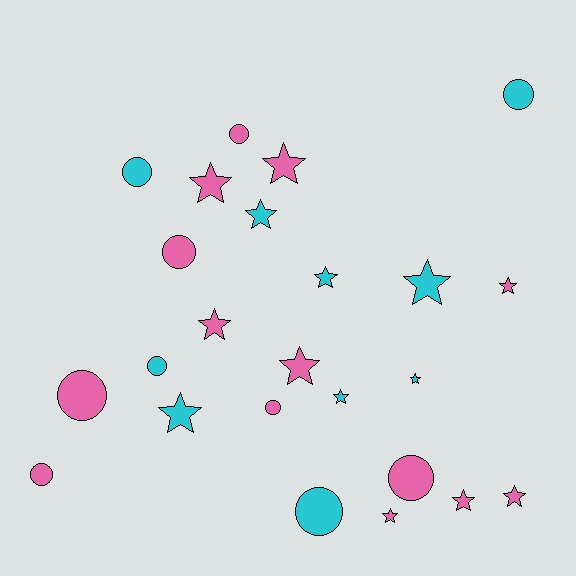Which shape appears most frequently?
Star, with 14 objects.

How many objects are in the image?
There are 24 objects.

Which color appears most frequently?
Pink, with 14 objects.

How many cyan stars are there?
There are 6 cyan stars.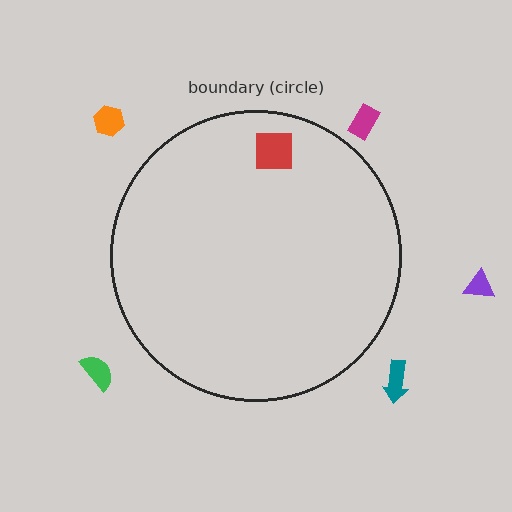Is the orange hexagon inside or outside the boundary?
Outside.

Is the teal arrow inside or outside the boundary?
Outside.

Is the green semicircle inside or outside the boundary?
Outside.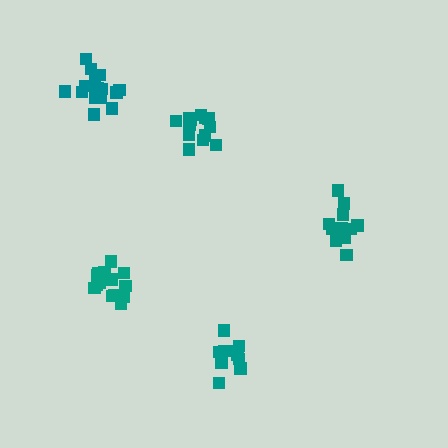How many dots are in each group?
Group 1: 13 dots, Group 2: 13 dots, Group 3: 16 dots, Group 4: 16 dots, Group 5: 10 dots (68 total).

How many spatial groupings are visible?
There are 5 spatial groupings.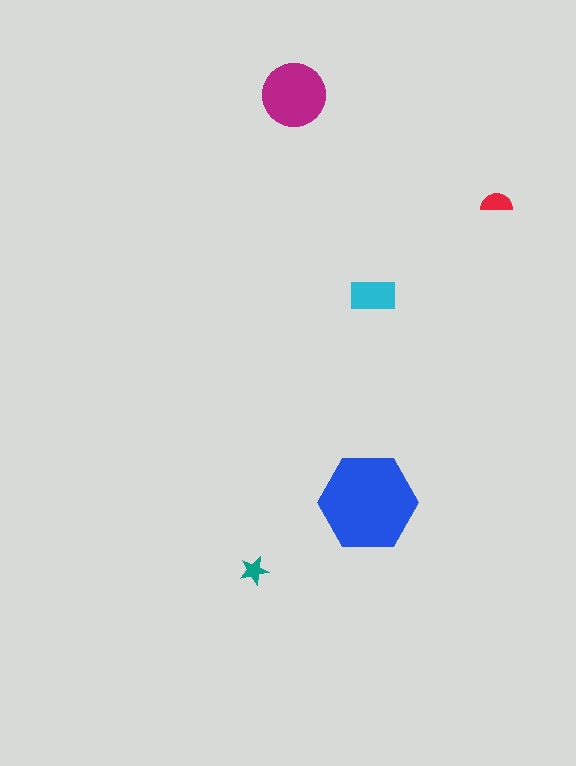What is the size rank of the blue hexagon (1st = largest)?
1st.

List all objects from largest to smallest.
The blue hexagon, the magenta circle, the cyan rectangle, the red semicircle, the teal star.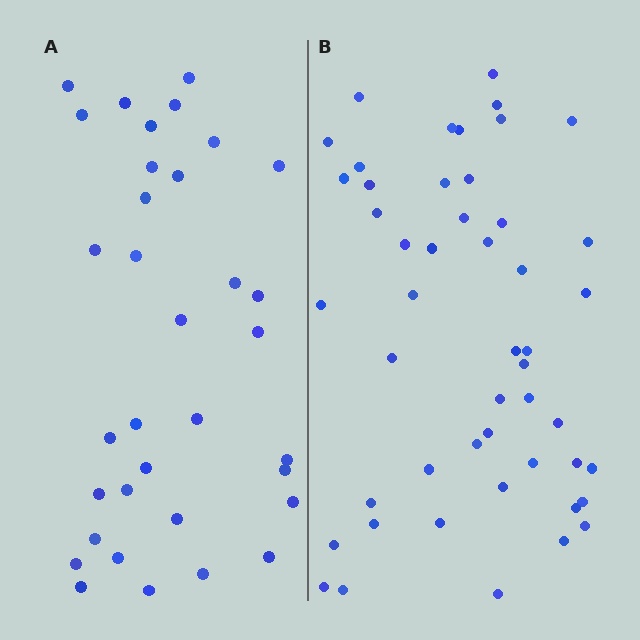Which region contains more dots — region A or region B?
Region B (the right region) has more dots.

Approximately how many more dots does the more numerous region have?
Region B has approximately 15 more dots than region A.